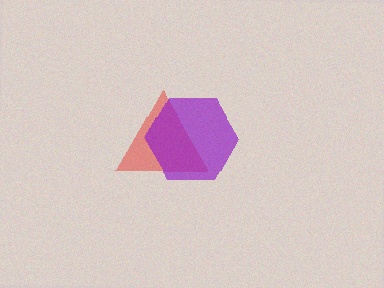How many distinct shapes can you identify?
There are 2 distinct shapes: a red triangle, a purple hexagon.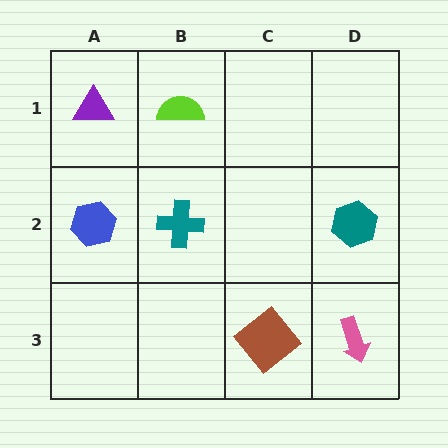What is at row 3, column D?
A pink arrow.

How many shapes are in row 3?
2 shapes.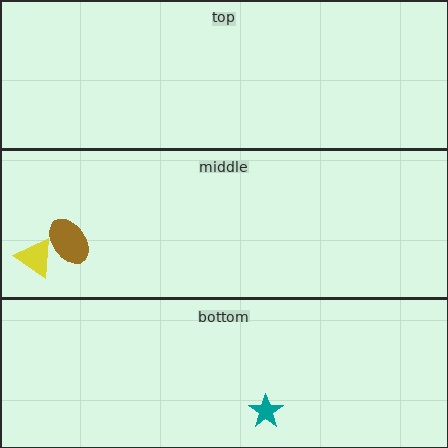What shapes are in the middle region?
The brown ellipse, the yellow triangle.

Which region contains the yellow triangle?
The middle region.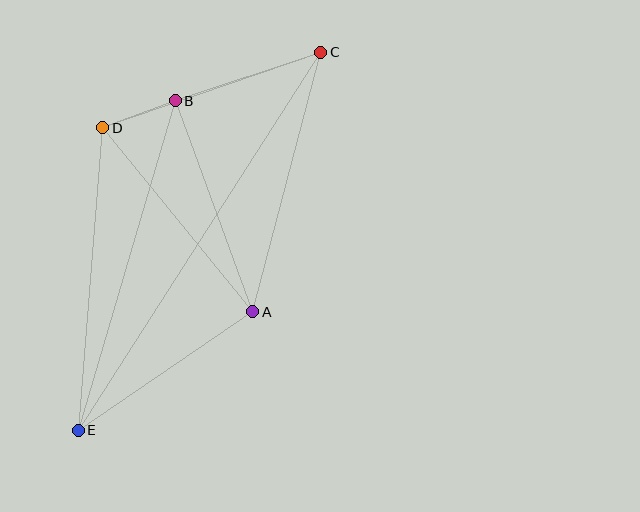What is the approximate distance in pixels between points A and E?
The distance between A and E is approximately 211 pixels.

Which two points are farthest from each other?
Points C and E are farthest from each other.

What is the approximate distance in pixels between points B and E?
The distance between B and E is approximately 343 pixels.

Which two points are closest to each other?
Points B and D are closest to each other.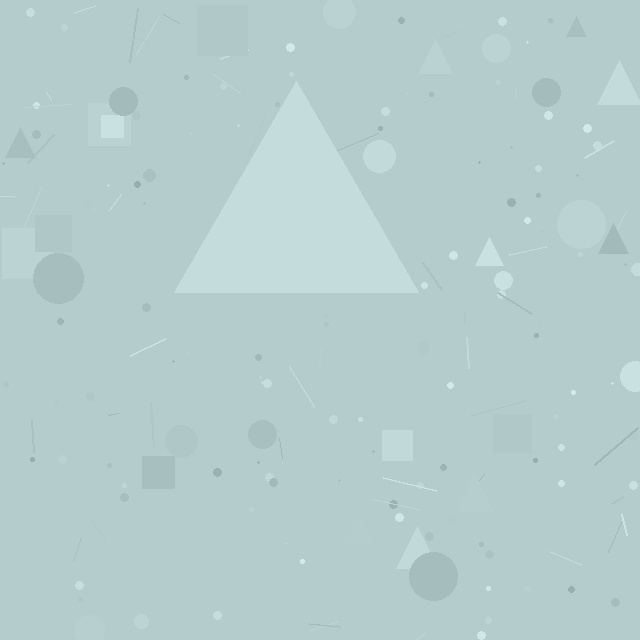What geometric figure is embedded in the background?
A triangle is embedded in the background.